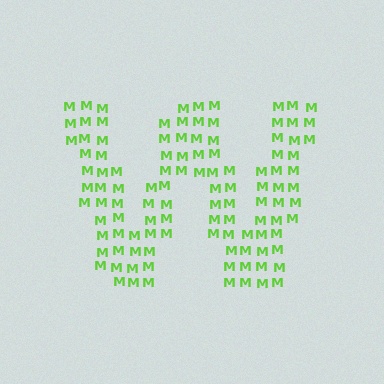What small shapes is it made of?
It is made of small letter M's.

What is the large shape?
The large shape is the letter W.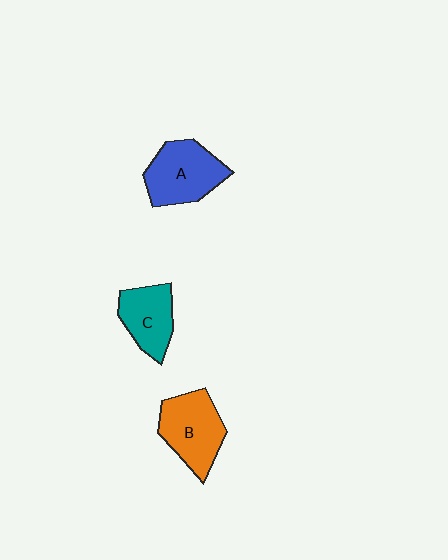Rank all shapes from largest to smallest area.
From largest to smallest: A (blue), B (orange), C (teal).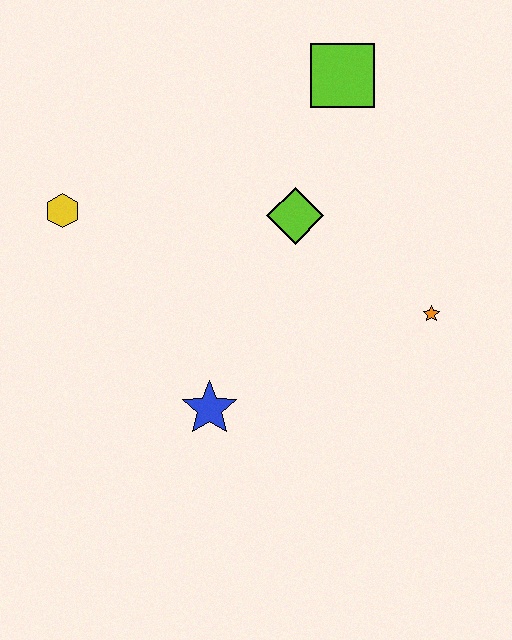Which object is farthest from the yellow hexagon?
The orange star is farthest from the yellow hexagon.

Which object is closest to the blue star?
The lime diamond is closest to the blue star.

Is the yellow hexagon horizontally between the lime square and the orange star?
No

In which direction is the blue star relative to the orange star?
The blue star is to the left of the orange star.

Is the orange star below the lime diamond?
Yes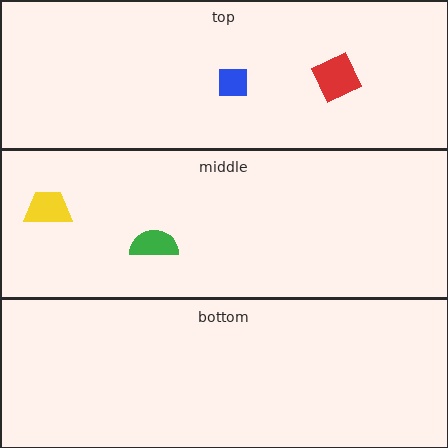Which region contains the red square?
The top region.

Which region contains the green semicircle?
The middle region.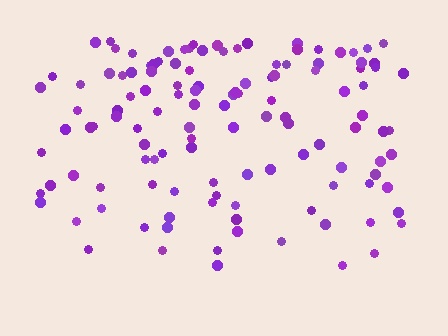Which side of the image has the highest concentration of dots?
The top.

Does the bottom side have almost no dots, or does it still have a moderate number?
Still a moderate number, just noticeably fewer than the top.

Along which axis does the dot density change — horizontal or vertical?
Vertical.